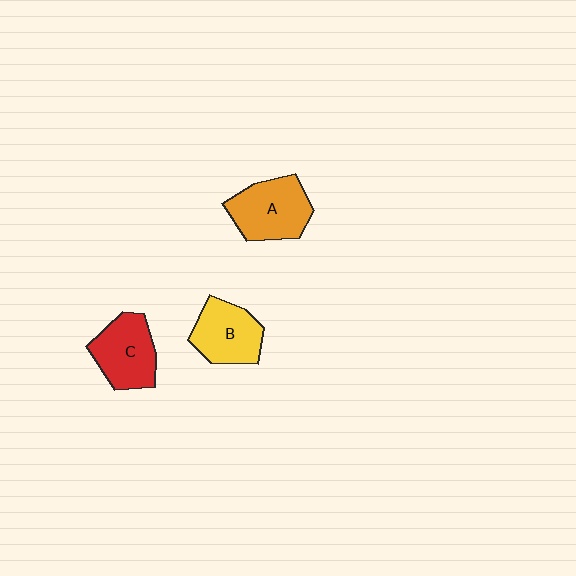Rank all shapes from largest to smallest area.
From largest to smallest: A (orange), C (red), B (yellow).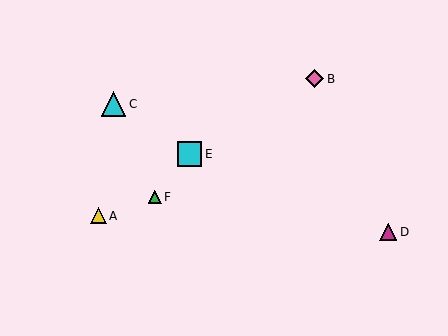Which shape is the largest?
The cyan triangle (labeled C) is the largest.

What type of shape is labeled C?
Shape C is a cyan triangle.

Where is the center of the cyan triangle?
The center of the cyan triangle is at (113, 104).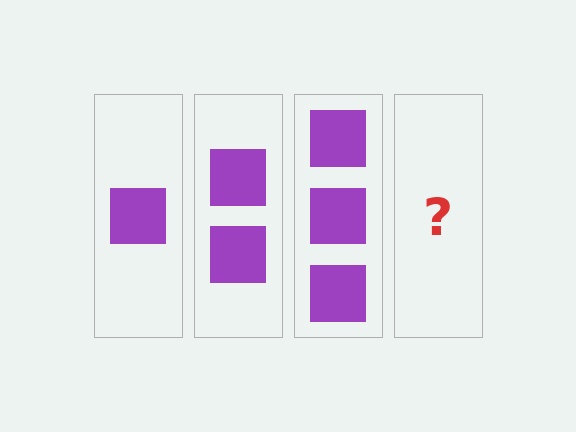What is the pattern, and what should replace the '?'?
The pattern is that each step adds one more square. The '?' should be 4 squares.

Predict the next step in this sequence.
The next step is 4 squares.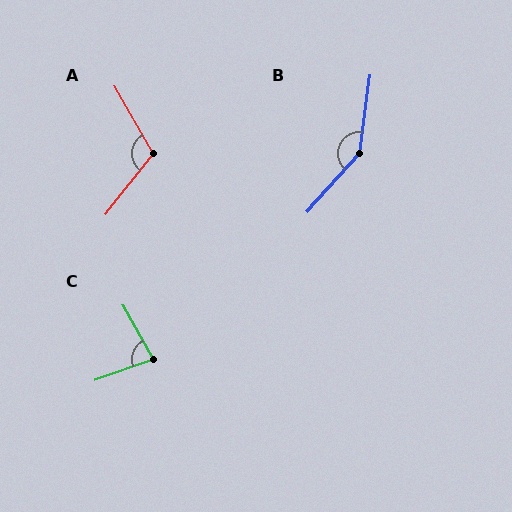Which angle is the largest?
B, at approximately 146 degrees.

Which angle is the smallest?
C, at approximately 80 degrees.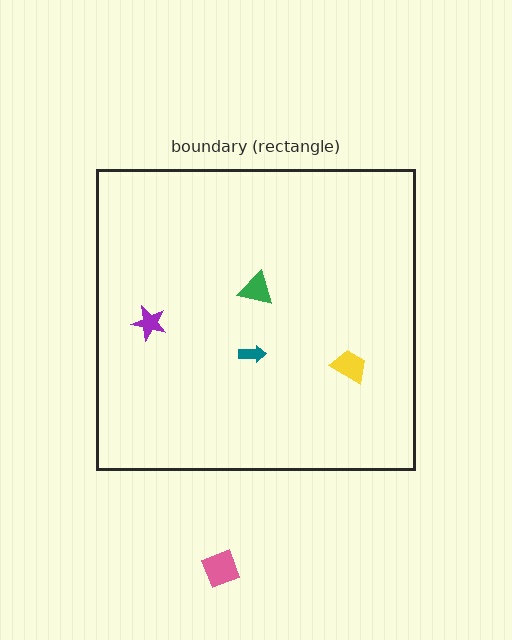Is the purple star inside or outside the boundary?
Inside.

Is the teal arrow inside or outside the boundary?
Inside.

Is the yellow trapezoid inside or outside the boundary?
Inside.